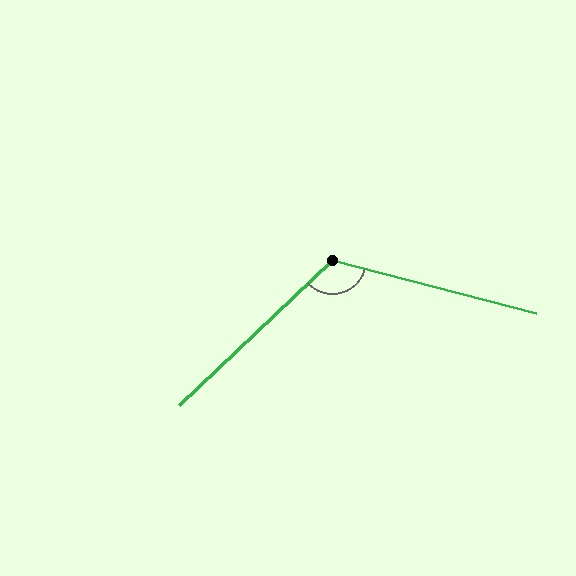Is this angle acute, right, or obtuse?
It is obtuse.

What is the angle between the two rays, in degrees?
Approximately 122 degrees.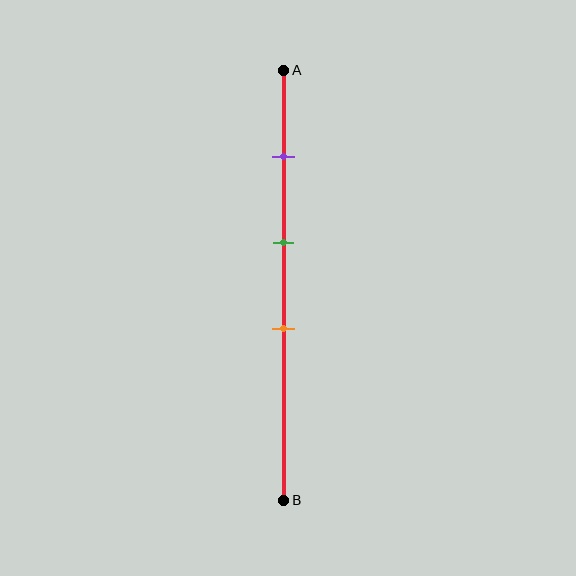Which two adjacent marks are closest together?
The green and orange marks are the closest adjacent pair.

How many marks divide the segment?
There are 3 marks dividing the segment.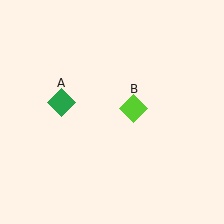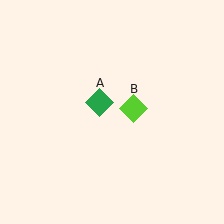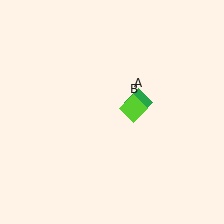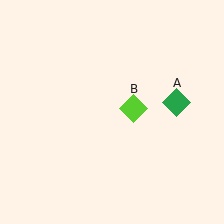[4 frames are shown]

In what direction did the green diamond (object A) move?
The green diamond (object A) moved right.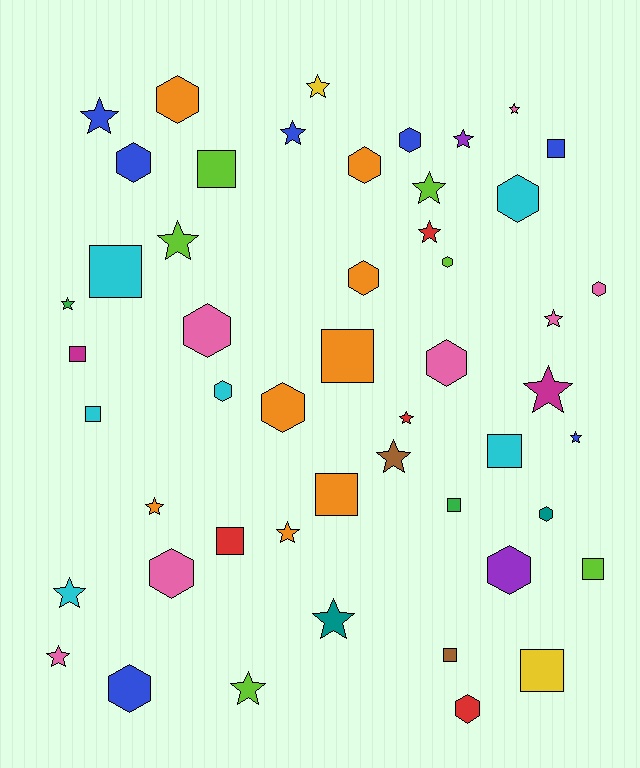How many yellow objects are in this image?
There are 2 yellow objects.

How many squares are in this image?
There are 13 squares.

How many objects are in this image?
There are 50 objects.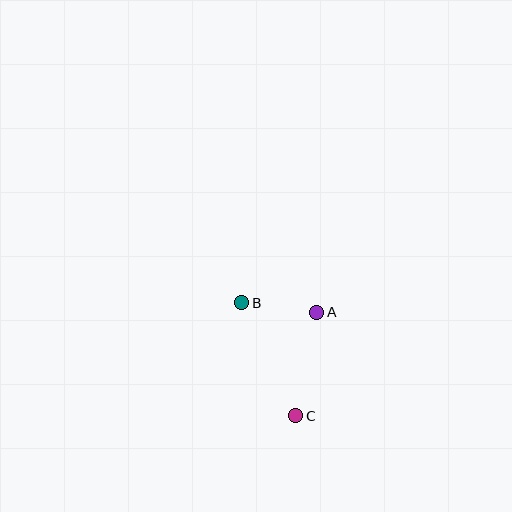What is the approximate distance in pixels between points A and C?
The distance between A and C is approximately 105 pixels.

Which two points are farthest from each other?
Points B and C are farthest from each other.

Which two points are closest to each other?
Points A and B are closest to each other.